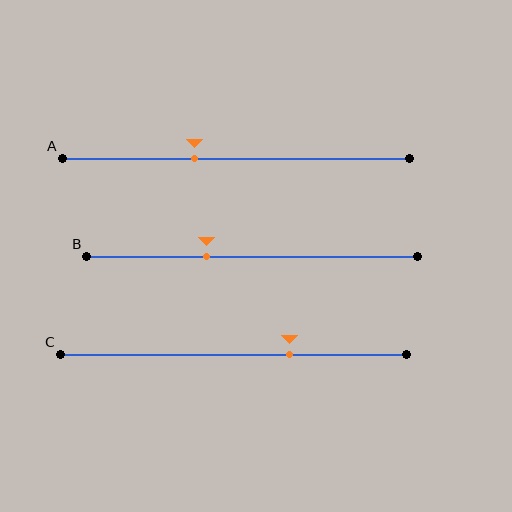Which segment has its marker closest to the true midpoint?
Segment A has its marker closest to the true midpoint.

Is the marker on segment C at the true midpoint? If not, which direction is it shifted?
No, the marker on segment C is shifted to the right by about 16% of the segment length.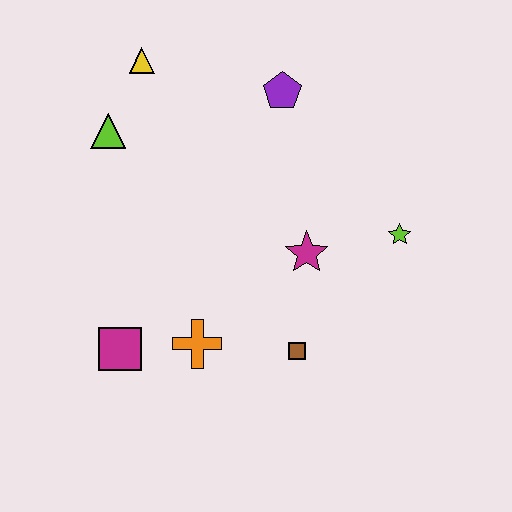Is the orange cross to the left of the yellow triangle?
No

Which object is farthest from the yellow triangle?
The brown square is farthest from the yellow triangle.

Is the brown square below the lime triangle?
Yes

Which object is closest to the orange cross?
The magenta square is closest to the orange cross.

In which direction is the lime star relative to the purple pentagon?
The lime star is below the purple pentagon.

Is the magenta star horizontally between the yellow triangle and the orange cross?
No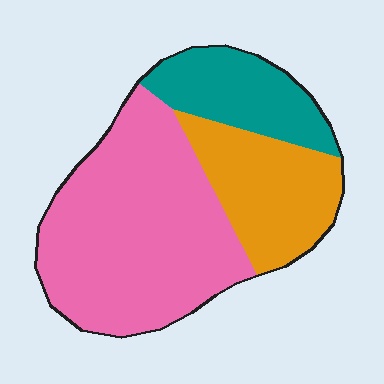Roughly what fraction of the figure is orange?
Orange takes up about one quarter (1/4) of the figure.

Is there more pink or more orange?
Pink.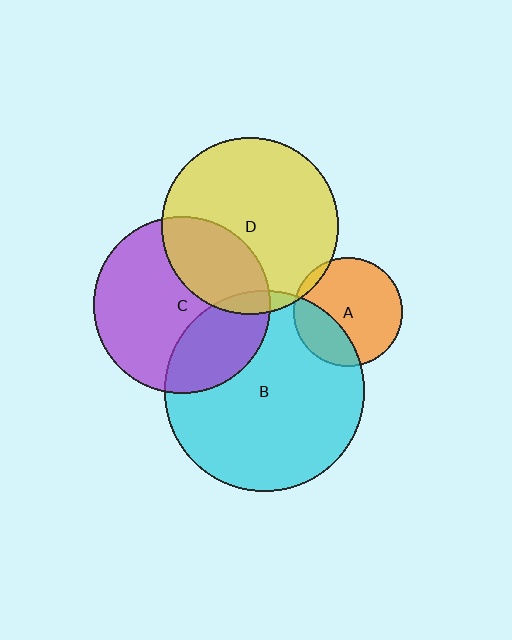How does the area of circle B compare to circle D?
Approximately 1.3 times.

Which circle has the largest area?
Circle B (cyan).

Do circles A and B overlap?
Yes.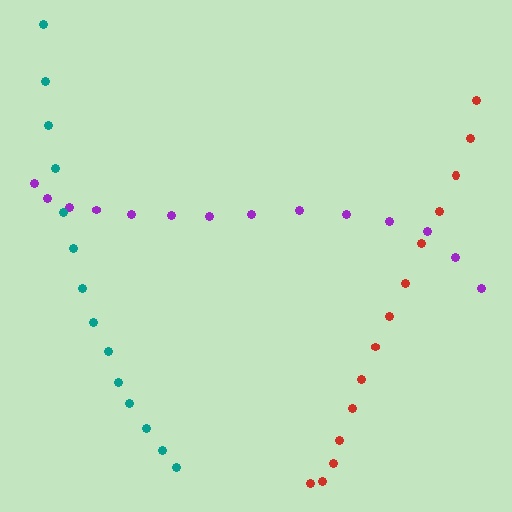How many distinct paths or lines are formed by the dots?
There are 3 distinct paths.